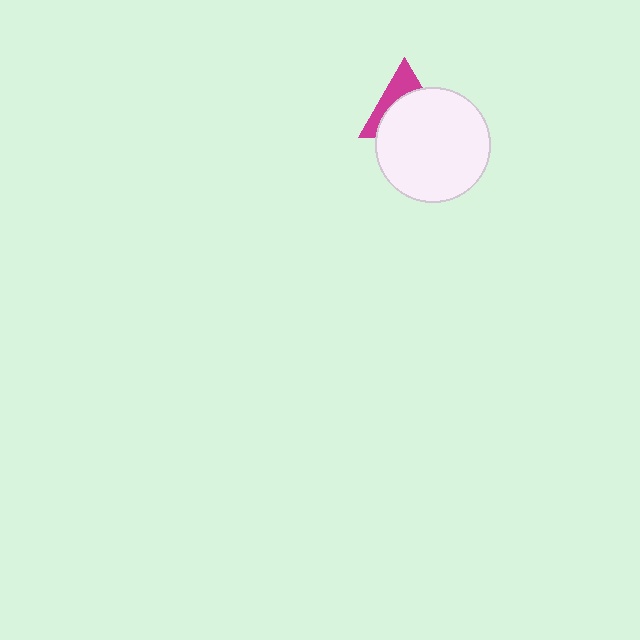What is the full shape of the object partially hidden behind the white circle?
The partially hidden object is a magenta triangle.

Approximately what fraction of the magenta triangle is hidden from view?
Roughly 64% of the magenta triangle is hidden behind the white circle.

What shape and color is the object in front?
The object in front is a white circle.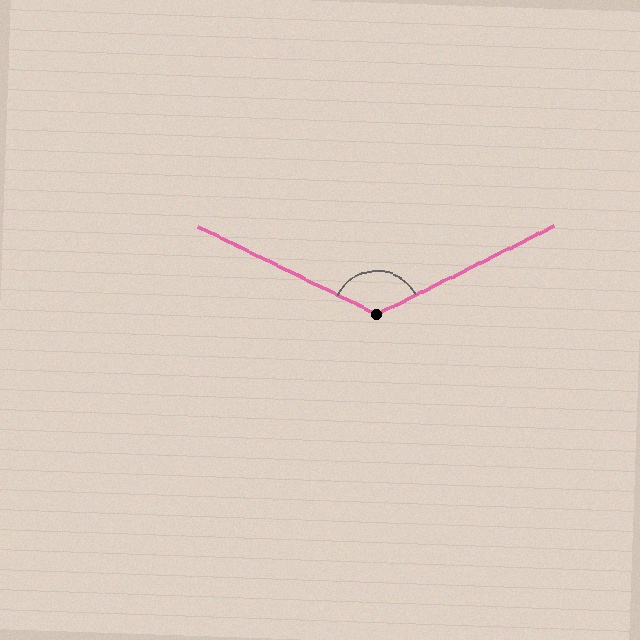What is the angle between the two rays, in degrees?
Approximately 127 degrees.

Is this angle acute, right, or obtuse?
It is obtuse.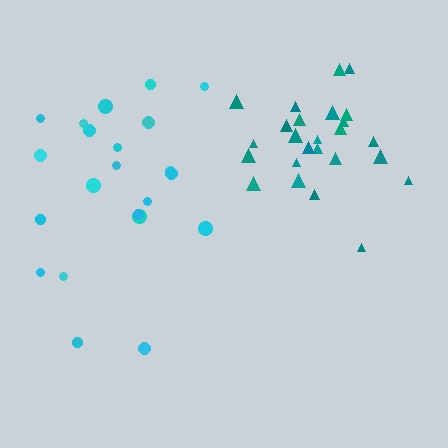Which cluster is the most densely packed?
Teal.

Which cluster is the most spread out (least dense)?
Cyan.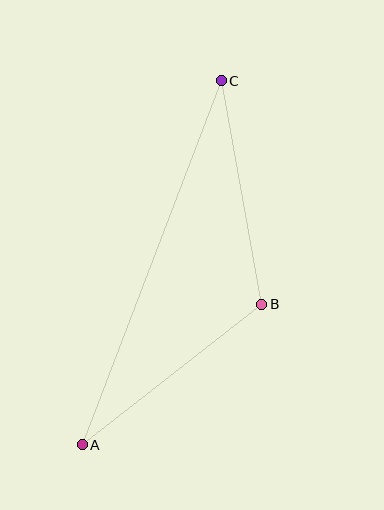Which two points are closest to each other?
Points B and C are closest to each other.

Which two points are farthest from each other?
Points A and C are farthest from each other.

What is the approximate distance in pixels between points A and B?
The distance between A and B is approximately 228 pixels.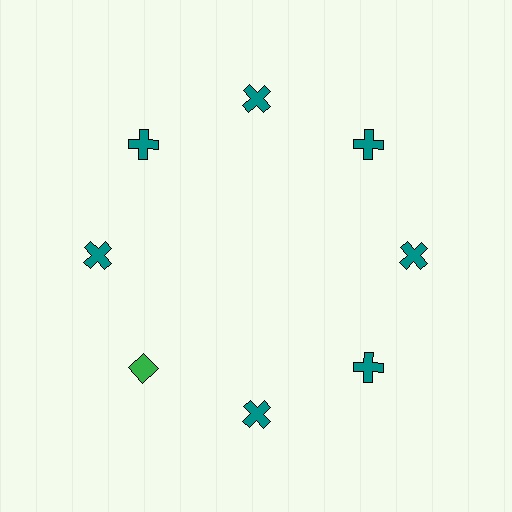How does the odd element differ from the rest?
It differs in both color (green instead of teal) and shape (diamond instead of cross).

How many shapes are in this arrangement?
There are 8 shapes arranged in a ring pattern.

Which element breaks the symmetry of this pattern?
The green diamond at roughly the 8 o'clock position breaks the symmetry. All other shapes are teal crosses.